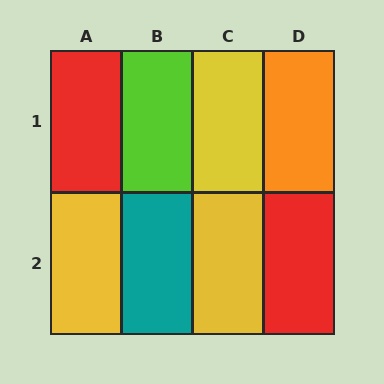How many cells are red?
2 cells are red.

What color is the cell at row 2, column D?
Red.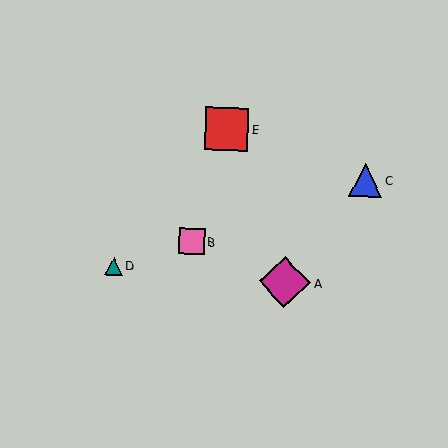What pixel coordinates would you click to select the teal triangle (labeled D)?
Click at (114, 266) to select the teal triangle D.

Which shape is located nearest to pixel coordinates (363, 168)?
The blue triangle (labeled C) at (366, 180) is nearest to that location.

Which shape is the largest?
The magenta diamond (labeled A) is the largest.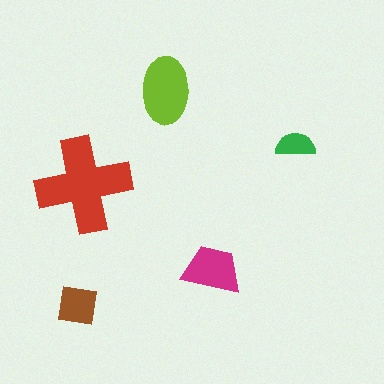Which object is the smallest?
The green semicircle.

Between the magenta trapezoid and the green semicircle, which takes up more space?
The magenta trapezoid.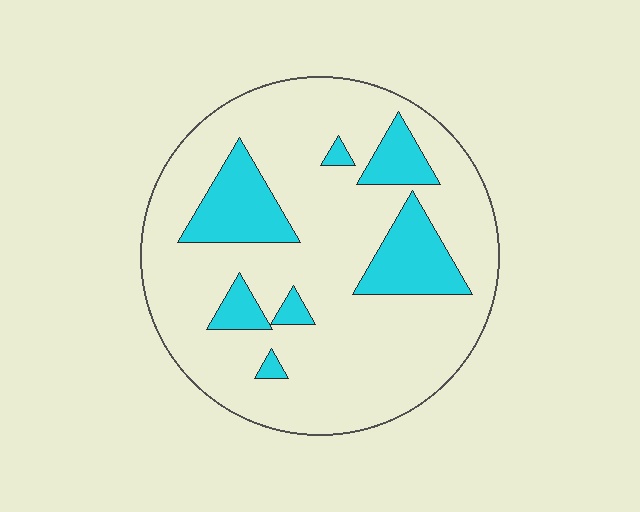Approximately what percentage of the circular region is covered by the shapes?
Approximately 20%.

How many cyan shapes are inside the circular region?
7.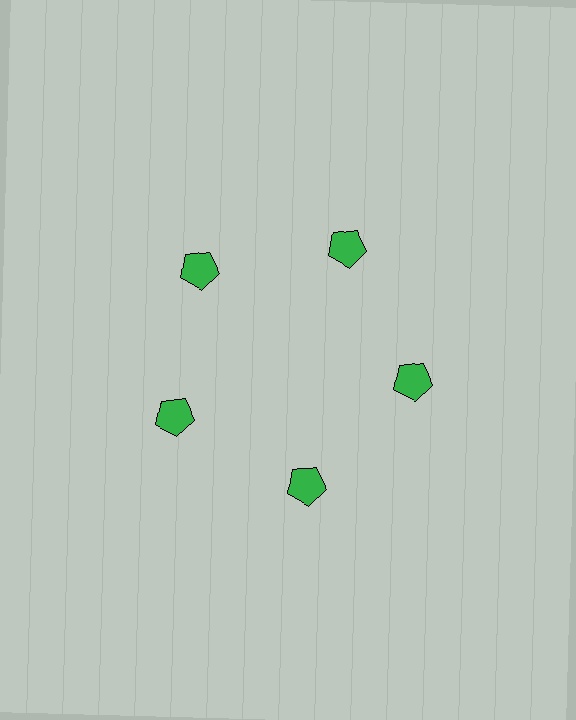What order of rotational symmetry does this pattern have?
This pattern has 5-fold rotational symmetry.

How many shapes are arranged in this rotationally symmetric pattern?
There are 5 shapes, arranged in 5 groups of 1.